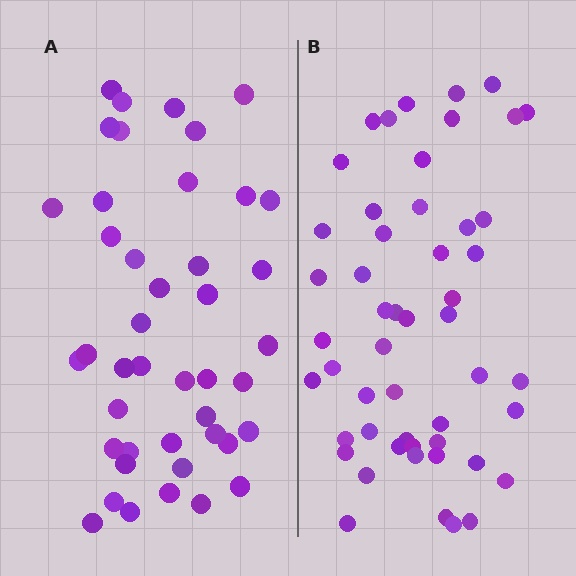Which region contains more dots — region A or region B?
Region B (the right region) has more dots.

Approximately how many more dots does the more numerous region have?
Region B has roughly 8 or so more dots than region A.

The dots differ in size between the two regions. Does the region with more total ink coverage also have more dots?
No. Region A has more total ink coverage because its dots are larger, but region B actually contains more individual dots. Total area can be misleading — the number of items is what matters here.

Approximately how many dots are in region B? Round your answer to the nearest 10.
About 50 dots. (The exact count is 51, which rounds to 50.)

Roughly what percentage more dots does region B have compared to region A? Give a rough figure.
About 20% more.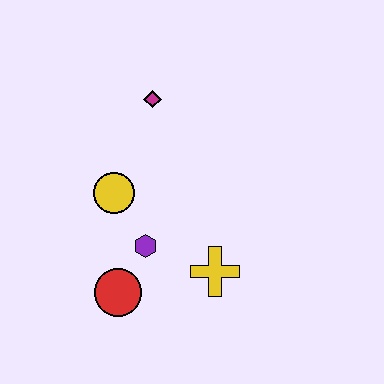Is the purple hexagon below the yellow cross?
No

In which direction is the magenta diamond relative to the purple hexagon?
The magenta diamond is above the purple hexagon.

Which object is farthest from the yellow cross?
The magenta diamond is farthest from the yellow cross.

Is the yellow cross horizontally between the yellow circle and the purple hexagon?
No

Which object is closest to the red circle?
The purple hexagon is closest to the red circle.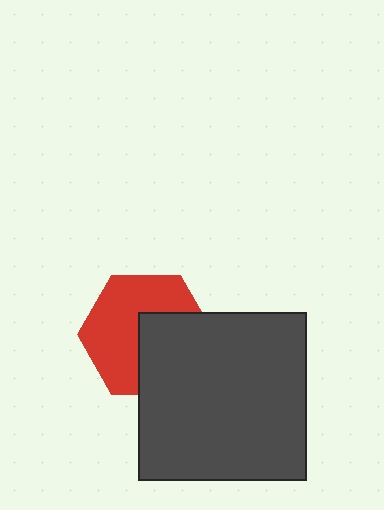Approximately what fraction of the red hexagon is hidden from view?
Roughly 43% of the red hexagon is hidden behind the dark gray square.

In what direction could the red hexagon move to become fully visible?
The red hexagon could move toward the upper-left. That would shift it out from behind the dark gray square entirely.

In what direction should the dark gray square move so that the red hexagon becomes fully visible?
The dark gray square should move toward the lower-right. That is the shortest direction to clear the overlap and leave the red hexagon fully visible.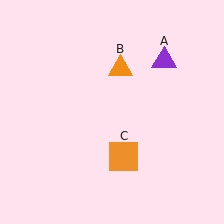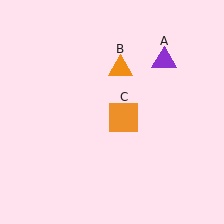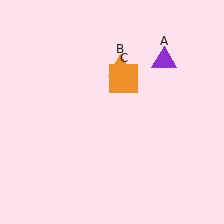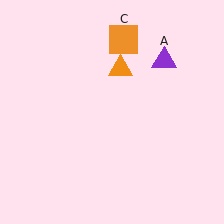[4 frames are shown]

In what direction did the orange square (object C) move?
The orange square (object C) moved up.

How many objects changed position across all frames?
1 object changed position: orange square (object C).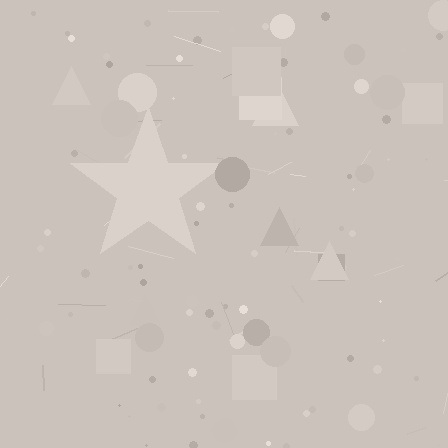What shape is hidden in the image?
A star is hidden in the image.